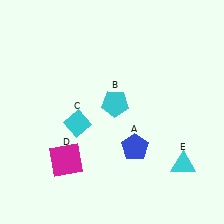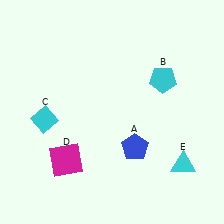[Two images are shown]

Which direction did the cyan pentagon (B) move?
The cyan pentagon (B) moved right.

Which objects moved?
The objects that moved are: the cyan pentagon (B), the cyan diamond (C).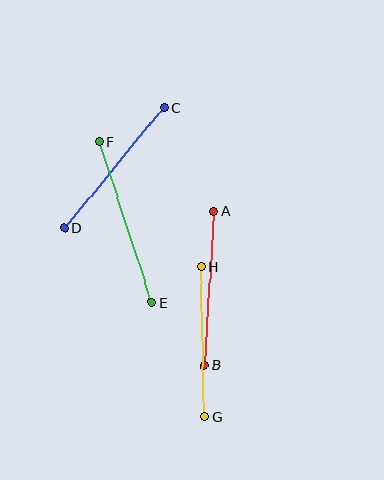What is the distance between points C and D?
The distance is approximately 156 pixels.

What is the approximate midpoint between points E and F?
The midpoint is at approximately (126, 222) pixels.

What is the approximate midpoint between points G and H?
The midpoint is at approximately (203, 342) pixels.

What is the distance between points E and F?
The distance is approximately 169 pixels.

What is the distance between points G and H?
The distance is approximately 150 pixels.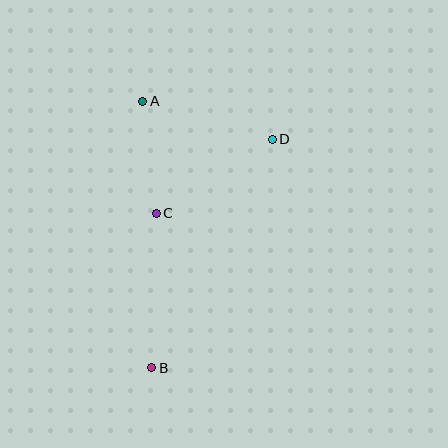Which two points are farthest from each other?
Points A and B are farthest from each other.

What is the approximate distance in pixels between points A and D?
The distance between A and D is approximately 135 pixels.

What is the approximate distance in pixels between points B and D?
The distance between B and D is approximately 258 pixels.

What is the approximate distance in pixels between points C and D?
The distance between C and D is approximately 138 pixels.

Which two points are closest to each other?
Points A and C are closest to each other.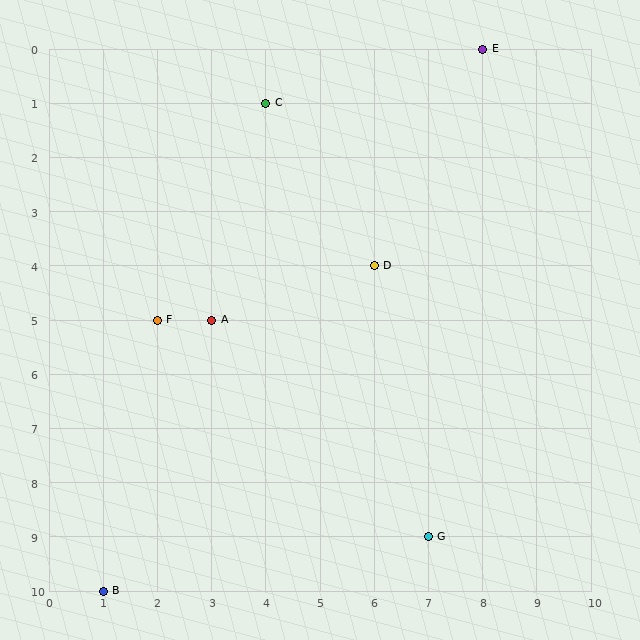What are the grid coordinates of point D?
Point D is at grid coordinates (6, 4).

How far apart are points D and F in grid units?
Points D and F are 4 columns and 1 row apart (about 4.1 grid units diagonally).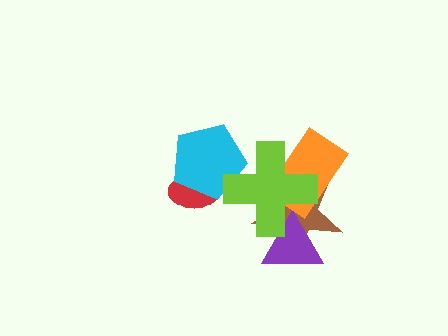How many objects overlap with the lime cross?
4 objects overlap with the lime cross.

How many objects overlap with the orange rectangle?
2 objects overlap with the orange rectangle.